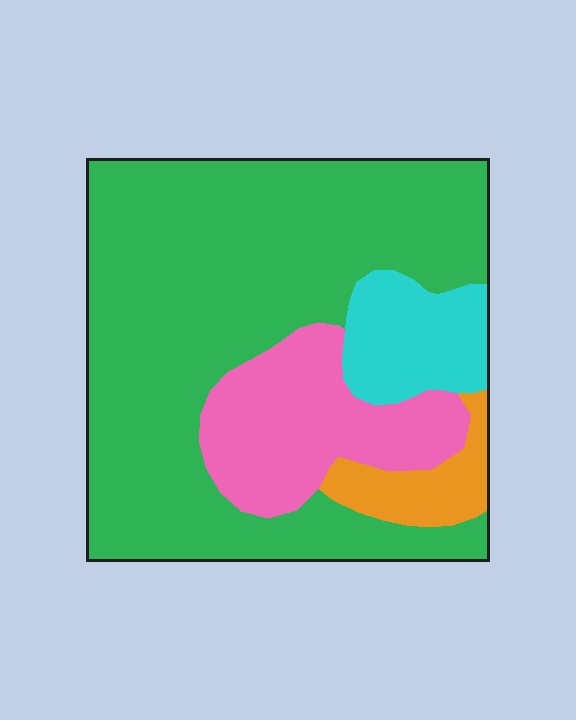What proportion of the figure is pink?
Pink takes up about one sixth (1/6) of the figure.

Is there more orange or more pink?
Pink.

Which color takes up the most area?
Green, at roughly 65%.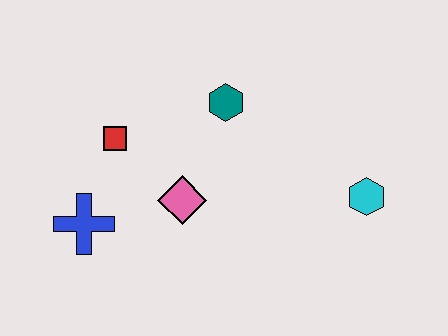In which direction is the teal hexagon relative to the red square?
The teal hexagon is to the right of the red square.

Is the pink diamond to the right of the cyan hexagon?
No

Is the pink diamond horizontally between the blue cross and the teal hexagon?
Yes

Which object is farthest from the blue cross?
The cyan hexagon is farthest from the blue cross.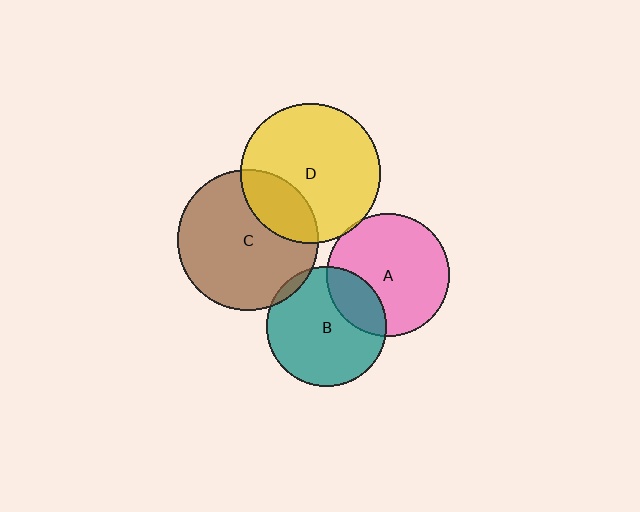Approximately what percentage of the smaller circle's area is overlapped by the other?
Approximately 25%.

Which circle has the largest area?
Circle C (brown).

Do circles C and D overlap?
Yes.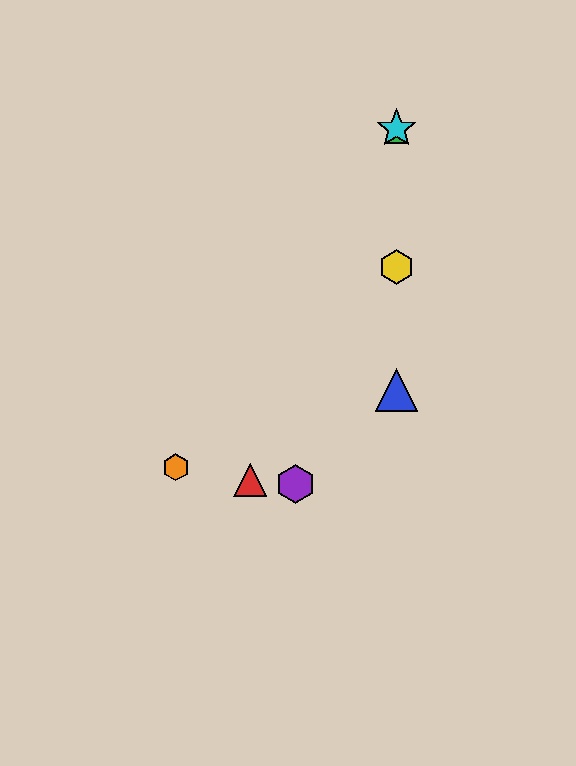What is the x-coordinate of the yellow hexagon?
The yellow hexagon is at x≈397.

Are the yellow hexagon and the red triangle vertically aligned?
No, the yellow hexagon is at x≈397 and the red triangle is at x≈250.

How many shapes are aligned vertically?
4 shapes (the blue triangle, the green triangle, the yellow hexagon, the cyan star) are aligned vertically.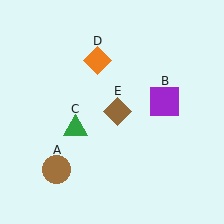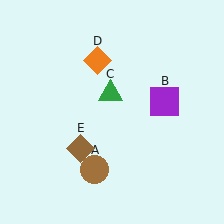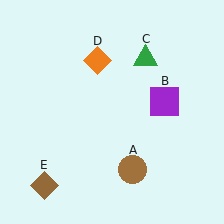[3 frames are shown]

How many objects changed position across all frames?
3 objects changed position: brown circle (object A), green triangle (object C), brown diamond (object E).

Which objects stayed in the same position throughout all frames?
Purple square (object B) and orange diamond (object D) remained stationary.